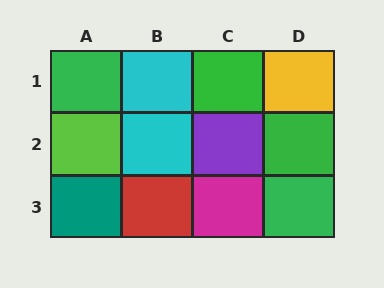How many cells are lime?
1 cell is lime.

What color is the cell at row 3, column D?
Green.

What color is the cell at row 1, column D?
Yellow.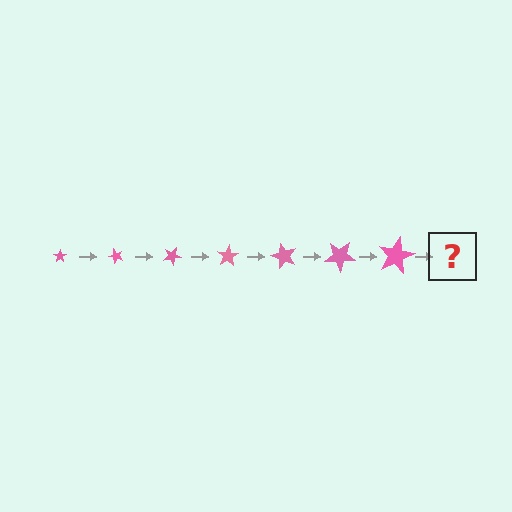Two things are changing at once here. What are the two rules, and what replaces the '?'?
The two rules are that the star grows larger each step and it rotates 50 degrees each step. The '?' should be a star, larger than the previous one and rotated 350 degrees from the start.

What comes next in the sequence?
The next element should be a star, larger than the previous one and rotated 350 degrees from the start.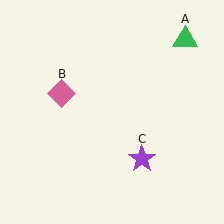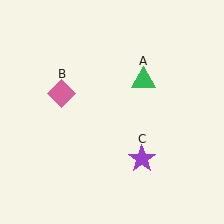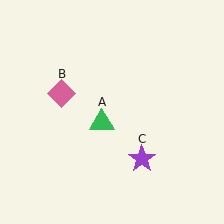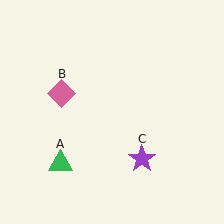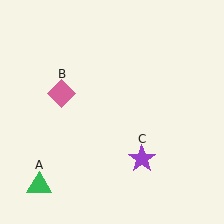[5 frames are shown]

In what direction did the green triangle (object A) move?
The green triangle (object A) moved down and to the left.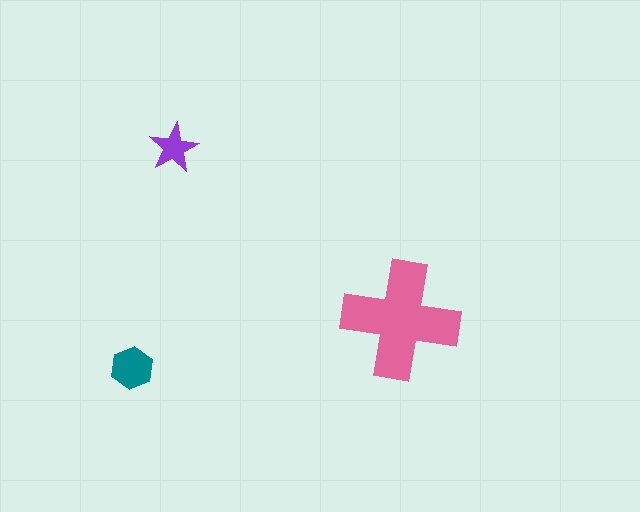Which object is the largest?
The pink cross.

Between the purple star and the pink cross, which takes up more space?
The pink cross.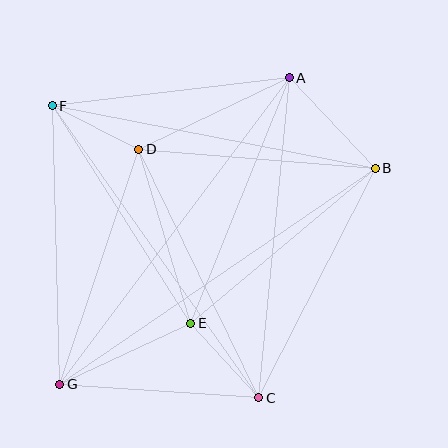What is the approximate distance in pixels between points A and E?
The distance between A and E is approximately 265 pixels.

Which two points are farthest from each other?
Points A and G are farthest from each other.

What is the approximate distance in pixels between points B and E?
The distance between B and E is approximately 241 pixels.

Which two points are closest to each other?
Points D and F are closest to each other.